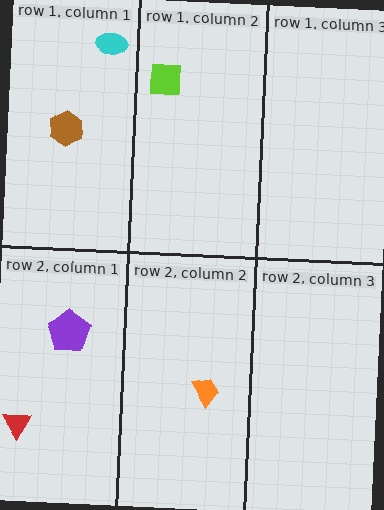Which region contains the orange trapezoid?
The row 2, column 2 region.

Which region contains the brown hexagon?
The row 1, column 1 region.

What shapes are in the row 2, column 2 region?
The orange trapezoid.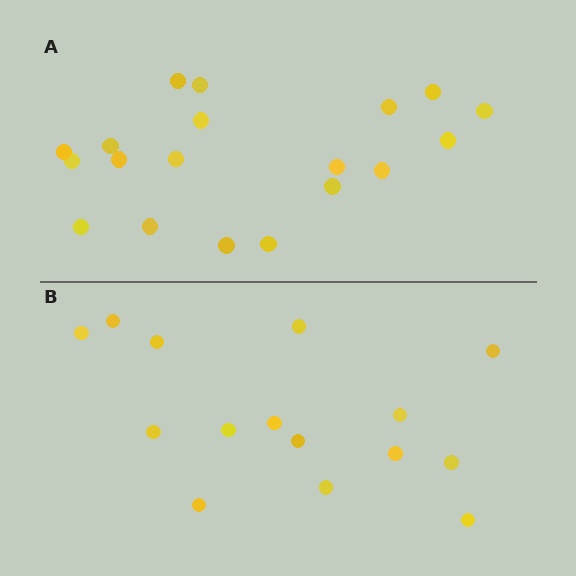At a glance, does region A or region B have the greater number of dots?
Region A (the top region) has more dots.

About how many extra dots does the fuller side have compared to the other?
Region A has about 4 more dots than region B.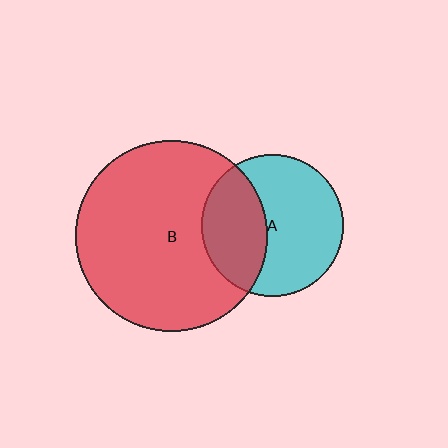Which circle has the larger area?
Circle B (red).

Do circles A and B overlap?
Yes.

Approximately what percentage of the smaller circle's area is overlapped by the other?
Approximately 40%.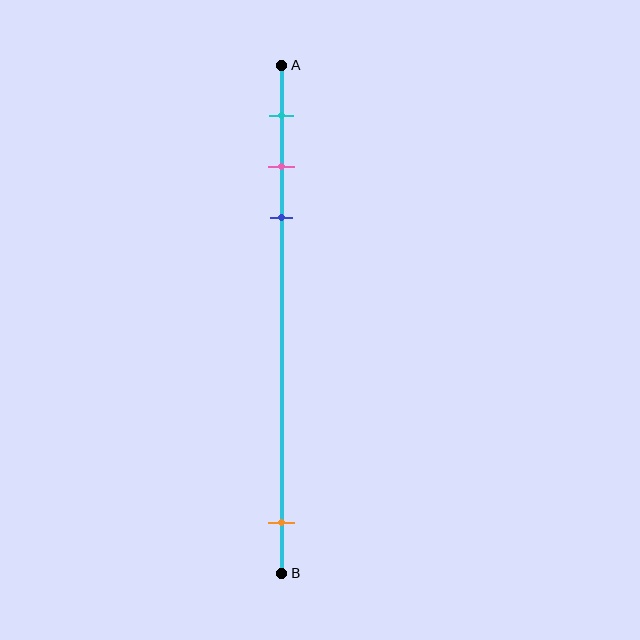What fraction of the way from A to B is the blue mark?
The blue mark is approximately 30% (0.3) of the way from A to B.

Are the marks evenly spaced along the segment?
No, the marks are not evenly spaced.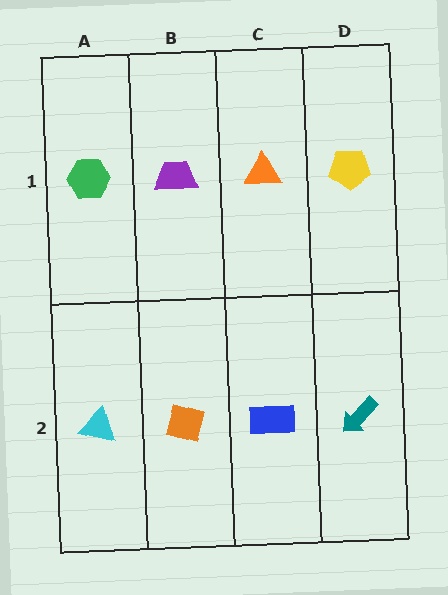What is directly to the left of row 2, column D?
A blue rectangle.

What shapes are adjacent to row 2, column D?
A yellow pentagon (row 1, column D), a blue rectangle (row 2, column C).